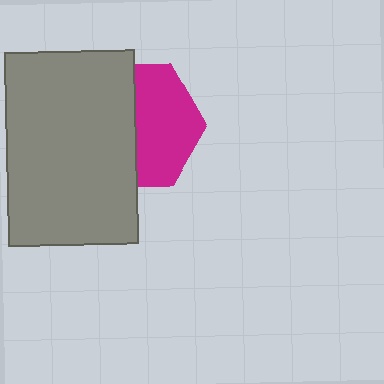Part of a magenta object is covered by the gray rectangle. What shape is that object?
It is a hexagon.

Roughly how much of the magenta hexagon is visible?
About half of it is visible (roughly 51%).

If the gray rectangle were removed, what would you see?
You would see the complete magenta hexagon.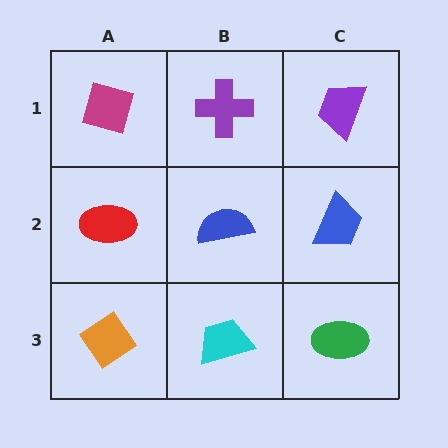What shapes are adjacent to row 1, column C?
A blue trapezoid (row 2, column C), a purple cross (row 1, column B).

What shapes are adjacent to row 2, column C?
A purple trapezoid (row 1, column C), a green ellipse (row 3, column C), a blue semicircle (row 2, column B).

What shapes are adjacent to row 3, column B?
A blue semicircle (row 2, column B), an orange diamond (row 3, column A), a green ellipse (row 3, column C).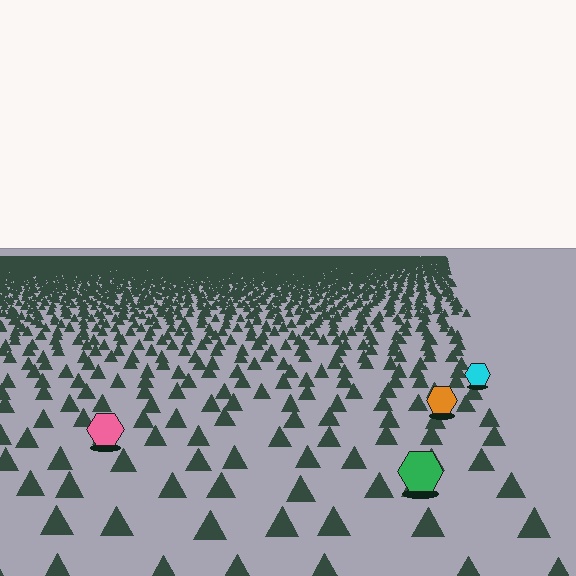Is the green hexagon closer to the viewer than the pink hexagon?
Yes. The green hexagon is closer — you can tell from the texture gradient: the ground texture is coarser near it.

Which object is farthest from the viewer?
The cyan hexagon is farthest from the viewer. It appears smaller and the ground texture around it is denser.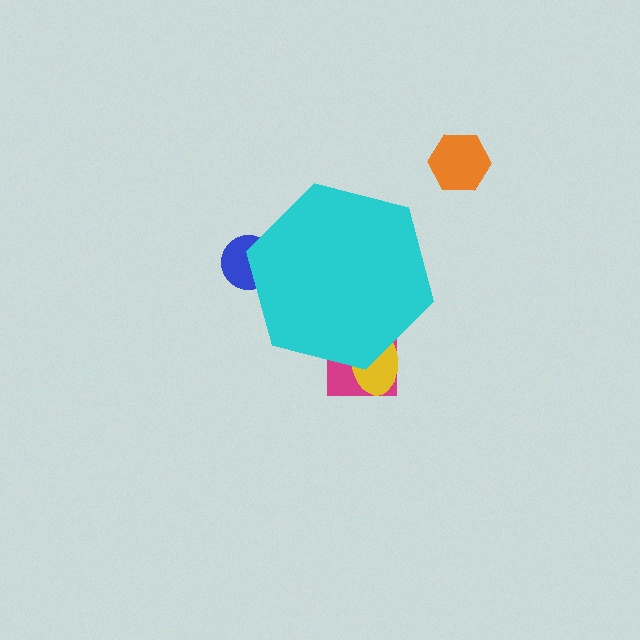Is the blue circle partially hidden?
Yes, the blue circle is partially hidden behind the cyan hexagon.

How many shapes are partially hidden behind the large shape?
3 shapes are partially hidden.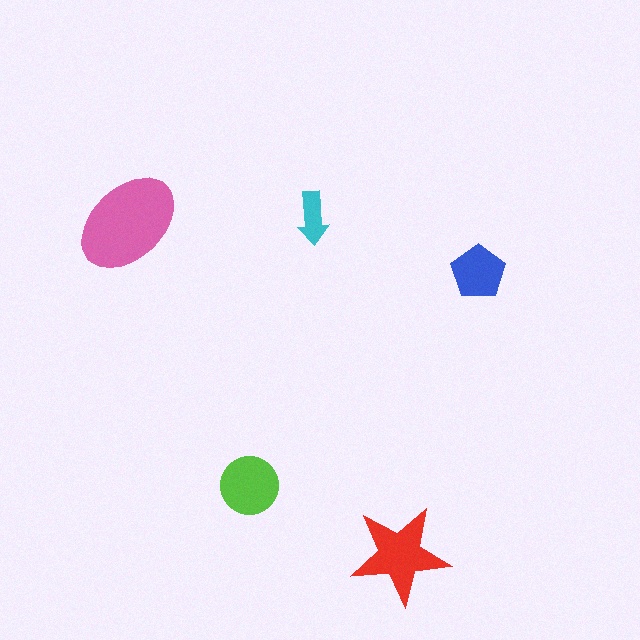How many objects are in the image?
There are 5 objects in the image.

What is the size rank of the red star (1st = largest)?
2nd.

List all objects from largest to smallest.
The pink ellipse, the red star, the lime circle, the blue pentagon, the cyan arrow.